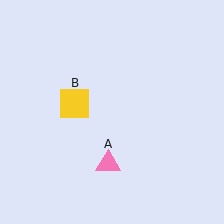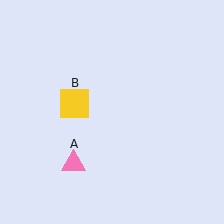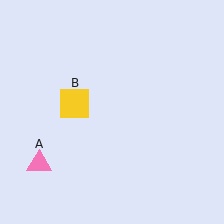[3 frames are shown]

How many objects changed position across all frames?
1 object changed position: pink triangle (object A).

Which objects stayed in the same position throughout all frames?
Yellow square (object B) remained stationary.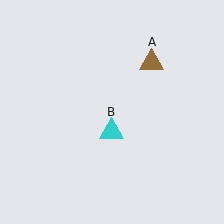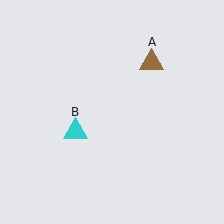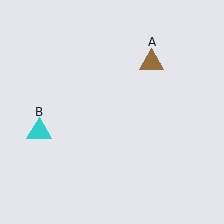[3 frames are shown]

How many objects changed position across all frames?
1 object changed position: cyan triangle (object B).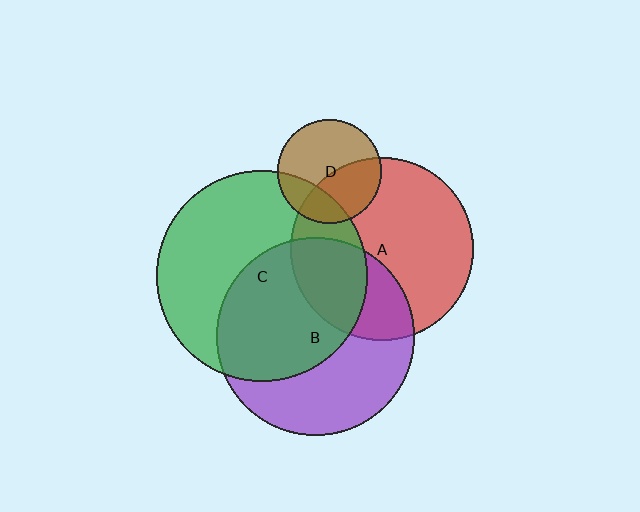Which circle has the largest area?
Circle C (green).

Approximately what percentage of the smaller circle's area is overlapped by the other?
Approximately 30%.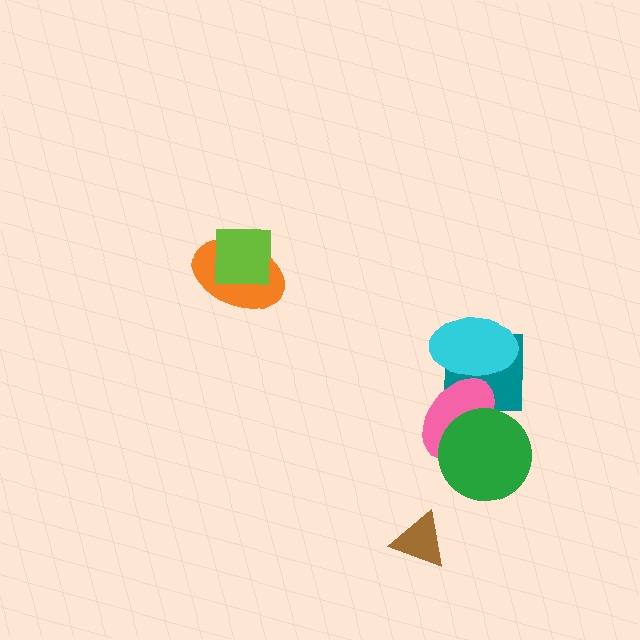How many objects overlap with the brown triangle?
0 objects overlap with the brown triangle.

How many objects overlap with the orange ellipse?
1 object overlaps with the orange ellipse.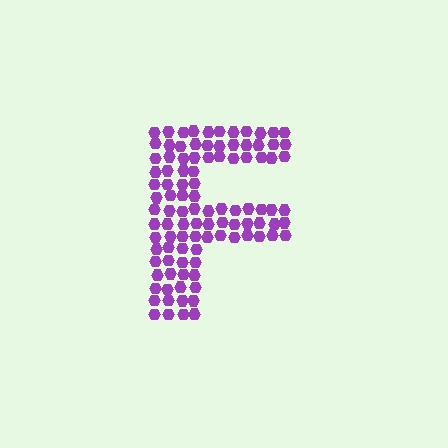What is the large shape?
The large shape is the letter F.